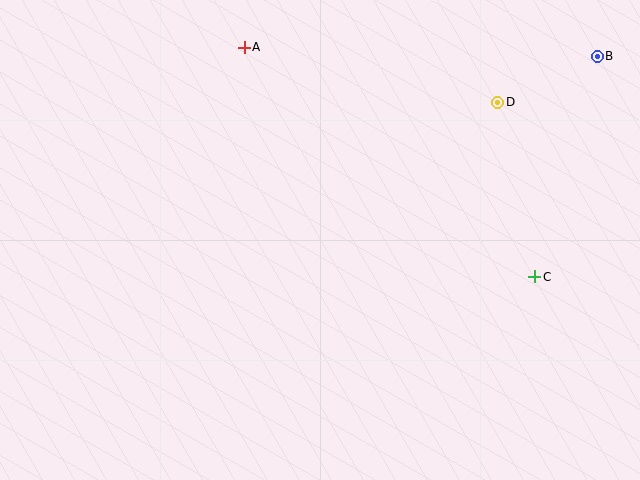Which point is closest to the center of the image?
Point A at (244, 47) is closest to the center.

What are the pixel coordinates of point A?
Point A is at (244, 47).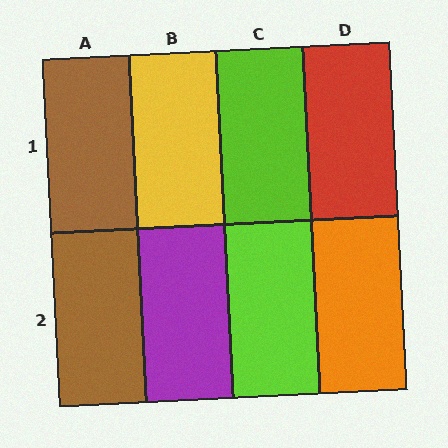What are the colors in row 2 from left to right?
Brown, purple, lime, orange.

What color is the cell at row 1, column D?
Red.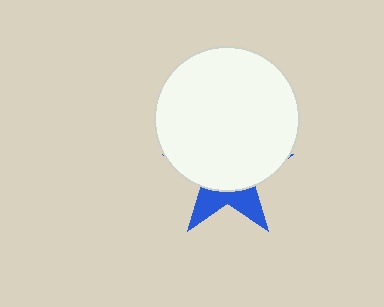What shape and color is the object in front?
The object in front is a white circle.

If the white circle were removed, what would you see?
You would see the complete blue star.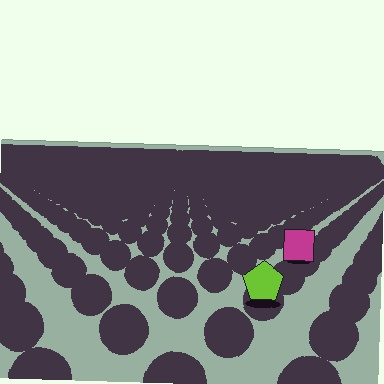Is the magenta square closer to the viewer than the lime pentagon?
No. The lime pentagon is closer — you can tell from the texture gradient: the ground texture is coarser near it.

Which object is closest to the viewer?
The lime pentagon is closest. The texture marks near it are larger and more spread out.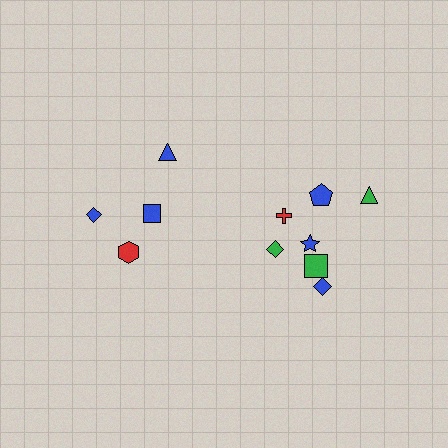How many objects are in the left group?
There are 4 objects.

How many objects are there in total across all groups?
There are 11 objects.